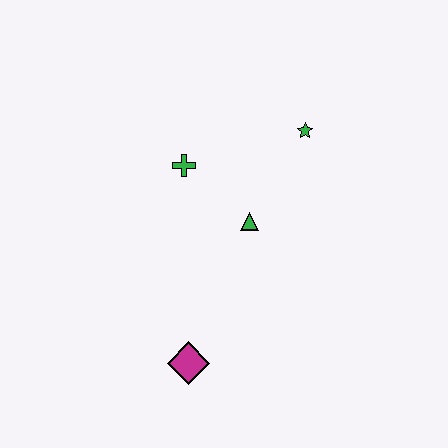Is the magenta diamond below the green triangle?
Yes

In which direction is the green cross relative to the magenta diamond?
The green cross is above the magenta diamond.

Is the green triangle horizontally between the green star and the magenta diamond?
Yes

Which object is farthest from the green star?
The magenta diamond is farthest from the green star.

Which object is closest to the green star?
The green triangle is closest to the green star.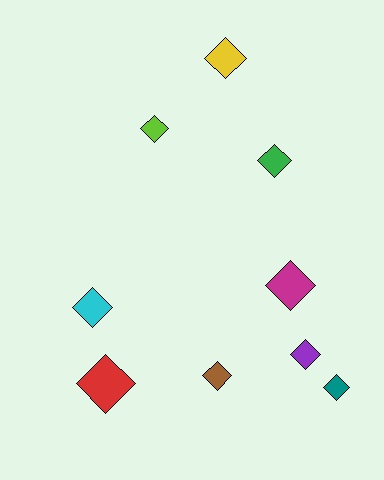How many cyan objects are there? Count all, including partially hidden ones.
There is 1 cyan object.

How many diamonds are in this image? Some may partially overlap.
There are 9 diamonds.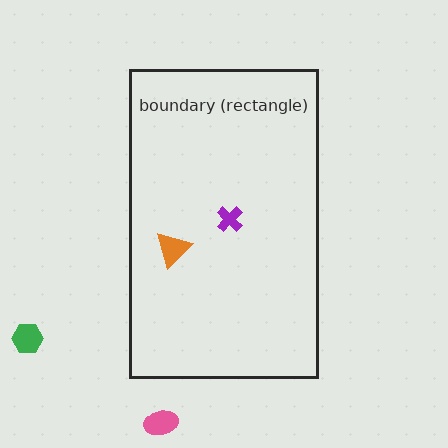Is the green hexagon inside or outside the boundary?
Outside.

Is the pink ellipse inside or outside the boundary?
Outside.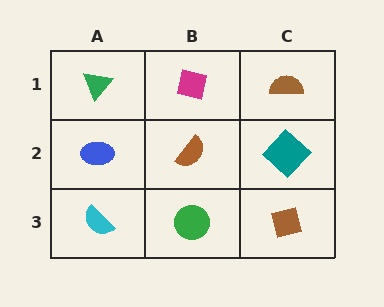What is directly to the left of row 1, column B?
A green triangle.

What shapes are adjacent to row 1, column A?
A blue ellipse (row 2, column A), a magenta square (row 1, column B).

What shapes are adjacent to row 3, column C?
A teal diamond (row 2, column C), a green circle (row 3, column B).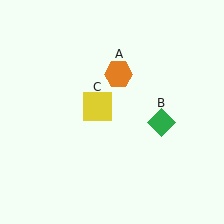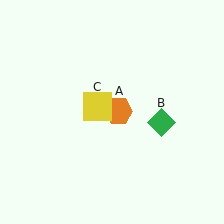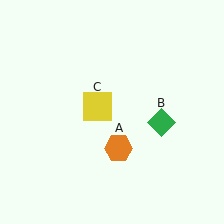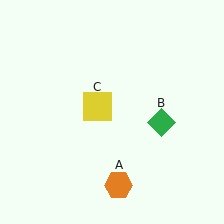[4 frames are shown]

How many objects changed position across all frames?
1 object changed position: orange hexagon (object A).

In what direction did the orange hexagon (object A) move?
The orange hexagon (object A) moved down.